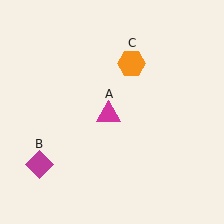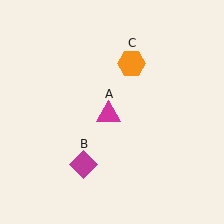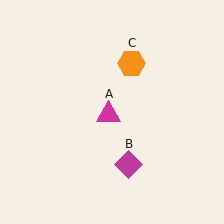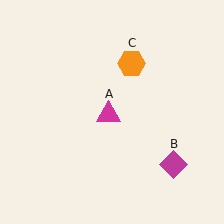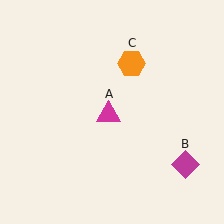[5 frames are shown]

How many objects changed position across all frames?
1 object changed position: magenta diamond (object B).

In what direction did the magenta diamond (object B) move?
The magenta diamond (object B) moved right.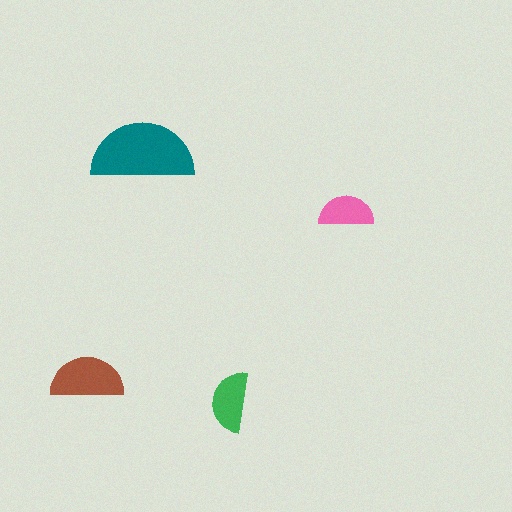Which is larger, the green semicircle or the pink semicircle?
The green one.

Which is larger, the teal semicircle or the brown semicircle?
The teal one.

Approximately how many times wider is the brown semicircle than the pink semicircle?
About 1.5 times wider.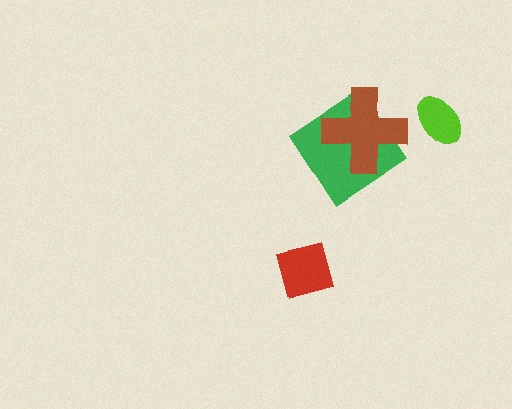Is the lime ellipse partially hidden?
No, no other shape covers it.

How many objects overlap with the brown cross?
1 object overlaps with the brown cross.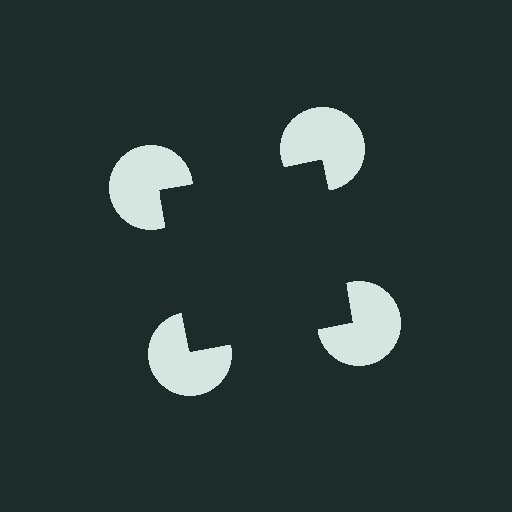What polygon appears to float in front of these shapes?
An illusory square — its edges are inferred from the aligned wedge cuts in the pac-man discs, not physically drawn.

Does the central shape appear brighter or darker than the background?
It typically appears slightly darker than the background, even though no actual brightness change is drawn.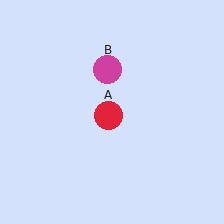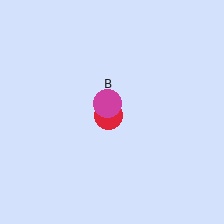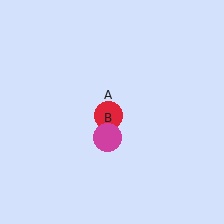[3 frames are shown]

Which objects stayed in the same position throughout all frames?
Red circle (object A) remained stationary.